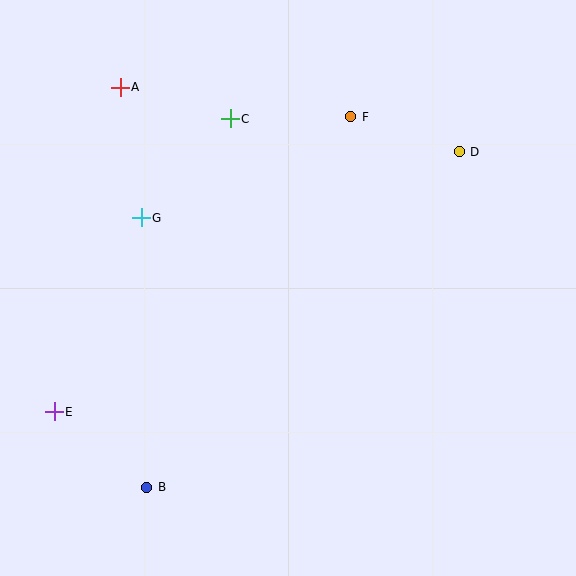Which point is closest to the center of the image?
Point G at (141, 218) is closest to the center.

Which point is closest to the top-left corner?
Point A is closest to the top-left corner.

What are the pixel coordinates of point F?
Point F is at (351, 117).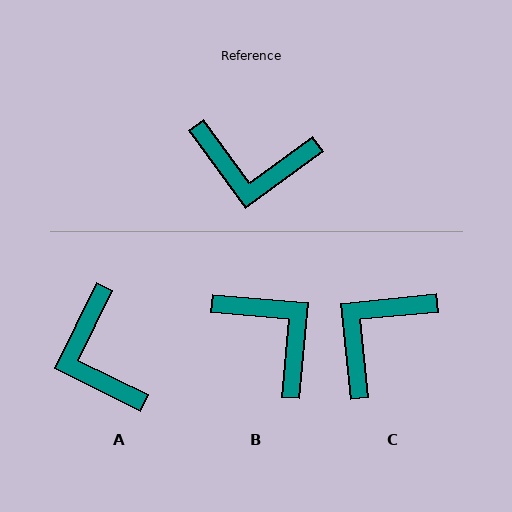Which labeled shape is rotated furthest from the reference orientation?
B, about 139 degrees away.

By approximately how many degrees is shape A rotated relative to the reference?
Approximately 62 degrees clockwise.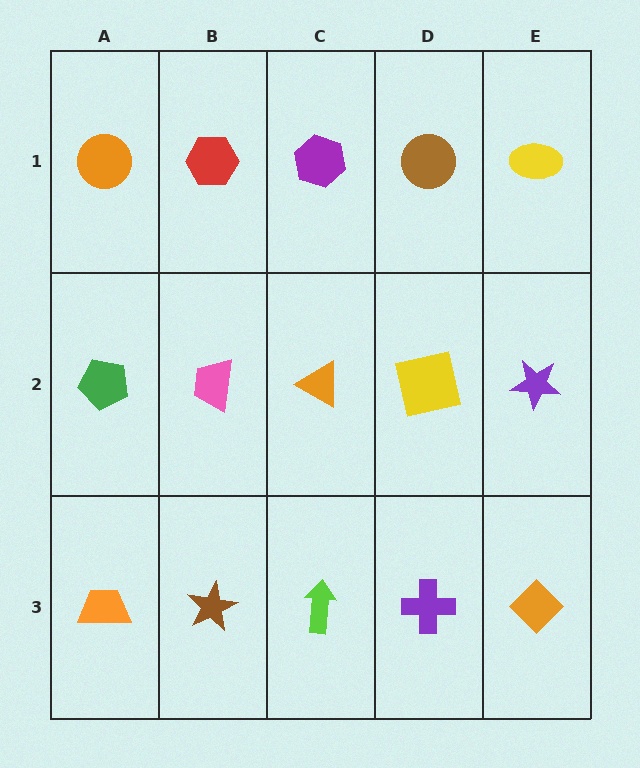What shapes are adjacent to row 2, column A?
An orange circle (row 1, column A), an orange trapezoid (row 3, column A), a pink trapezoid (row 2, column B).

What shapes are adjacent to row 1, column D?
A yellow square (row 2, column D), a purple hexagon (row 1, column C), a yellow ellipse (row 1, column E).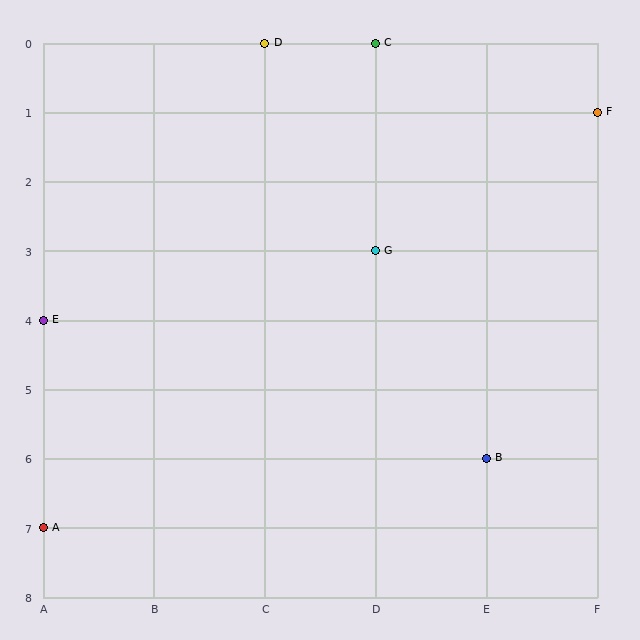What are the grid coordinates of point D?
Point D is at grid coordinates (C, 0).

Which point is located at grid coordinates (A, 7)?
Point A is at (A, 7).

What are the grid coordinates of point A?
Point A is at grid coordinates (A, 7).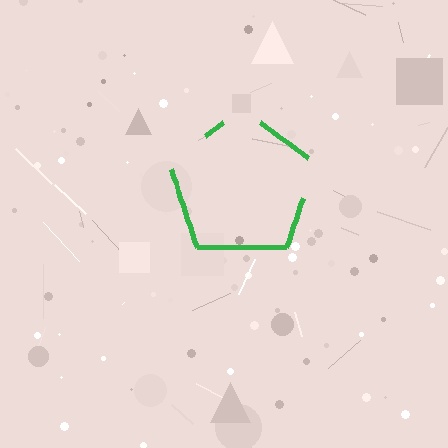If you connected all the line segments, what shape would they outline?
They would outline a pentagon.